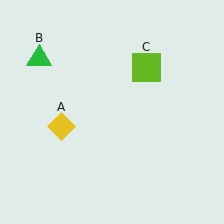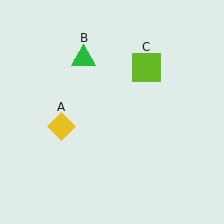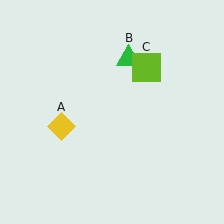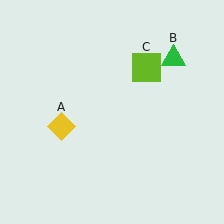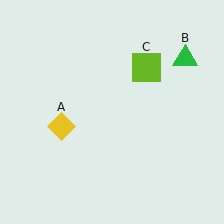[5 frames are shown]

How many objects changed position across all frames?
1 object changed position: green triangle (object B).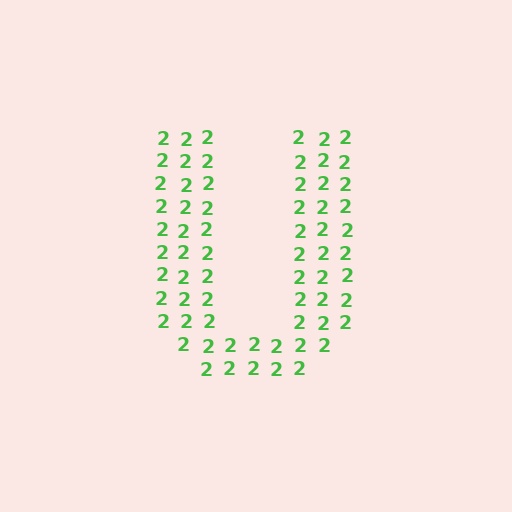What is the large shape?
The large shape is the letter U.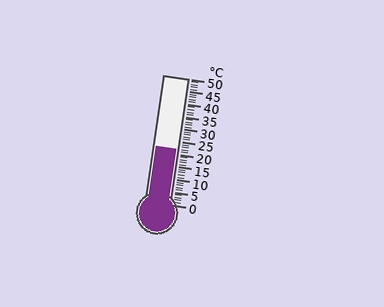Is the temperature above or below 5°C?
The temperature is above 5°C.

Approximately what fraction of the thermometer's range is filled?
The thermometer is filled to approximately 45% of its range.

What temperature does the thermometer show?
The thermometer shows approximately 22°C.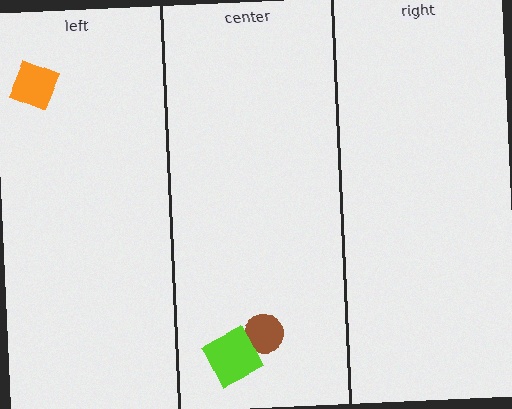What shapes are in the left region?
The orange diamond.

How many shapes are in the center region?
2.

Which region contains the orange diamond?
The left region.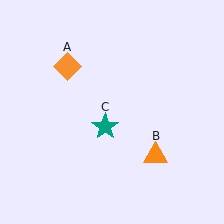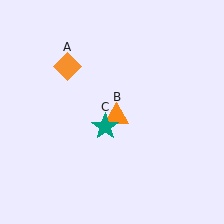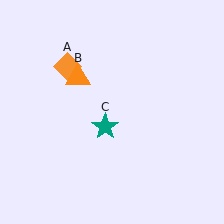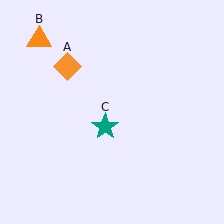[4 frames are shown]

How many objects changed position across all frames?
1 object changed position: orange triangle (object B).